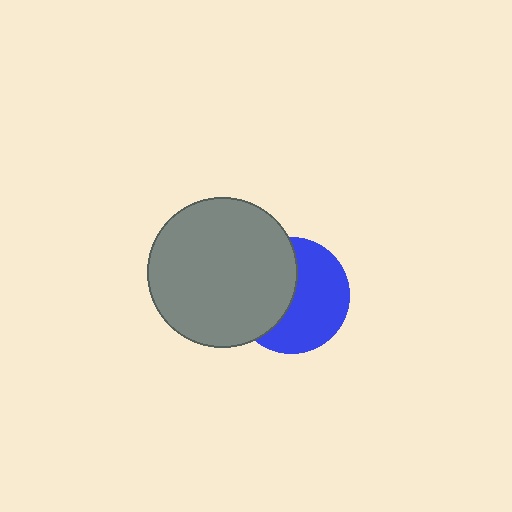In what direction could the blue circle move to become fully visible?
The blue circle could move right. That would shift it out from behind the gray circle entirely.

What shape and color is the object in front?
The object in front is a gray circle.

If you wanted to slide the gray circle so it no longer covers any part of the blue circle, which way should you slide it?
Slide it left — that is the most direct way to separate the two shapes.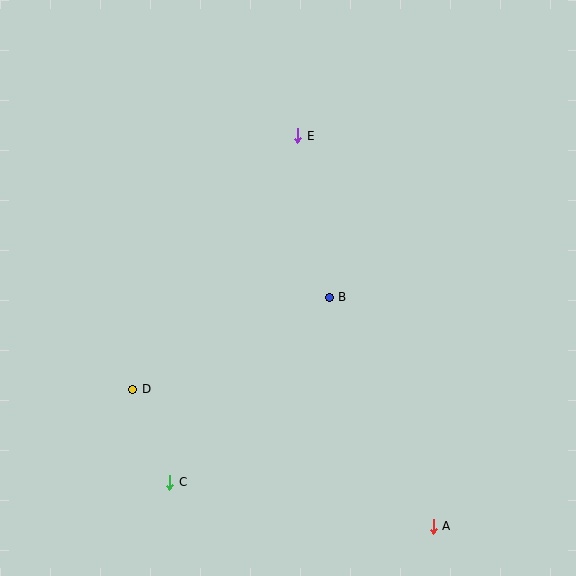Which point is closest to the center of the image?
Point B at (329, 297) is closest to the center.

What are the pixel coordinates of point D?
Point D is at (133, 389).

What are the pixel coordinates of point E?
Point E is at (298, 136).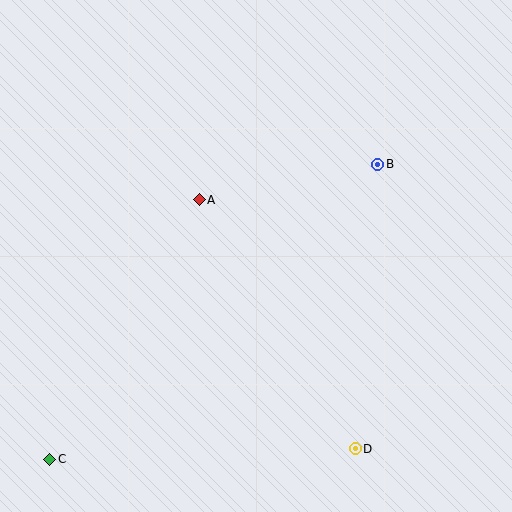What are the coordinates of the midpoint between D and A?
The midpoint between D and A is at (277, 324).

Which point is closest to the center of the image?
Point A at (199, 200) is closest to the center.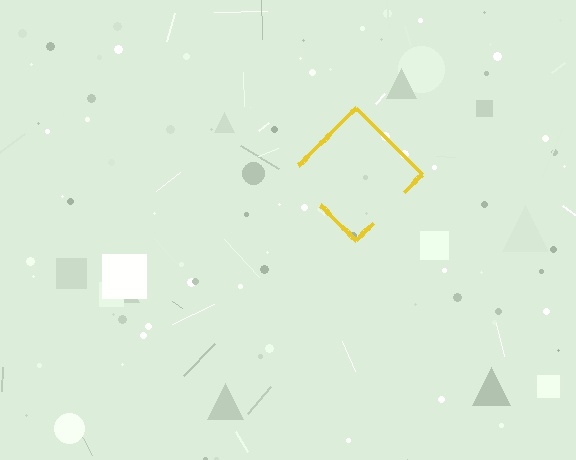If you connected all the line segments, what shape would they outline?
They would outline a diamond.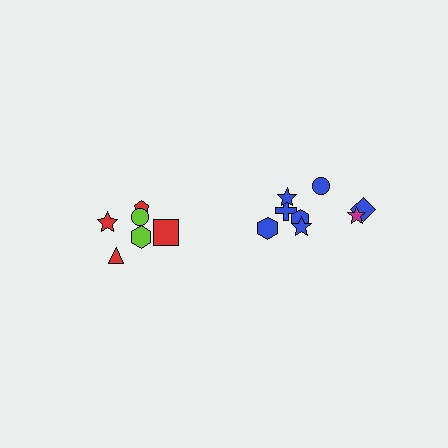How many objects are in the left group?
There are 6 objects.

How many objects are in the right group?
There are 8 objects.